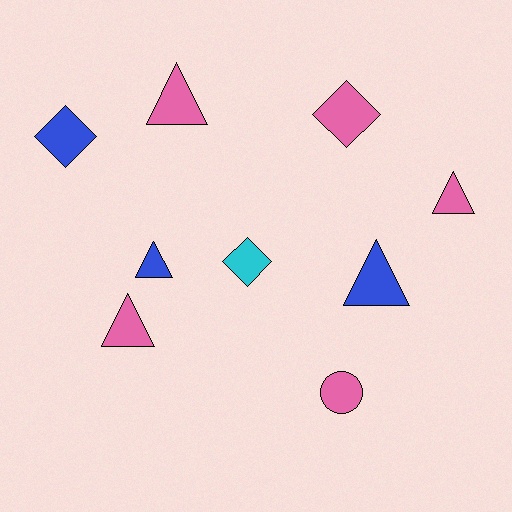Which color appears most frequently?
Pink, with 5 objects.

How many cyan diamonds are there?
There is 1 cyan diamond.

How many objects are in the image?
There are 9 objects.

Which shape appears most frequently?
Triangle, with 5 objects.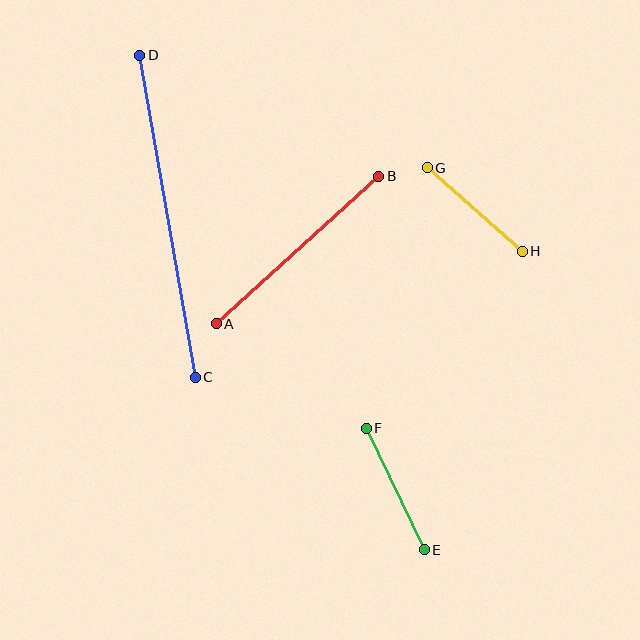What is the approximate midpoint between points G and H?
The midpoint is at approximately (475, 210) pixels.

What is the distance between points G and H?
The distance is approximately 127 pixels.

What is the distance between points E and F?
The distance is approximately 134 pixels.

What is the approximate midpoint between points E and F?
The midpoint is at approximately (395, 489) pixels.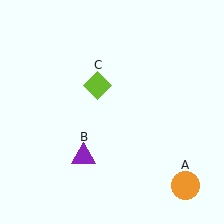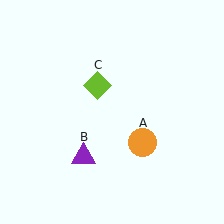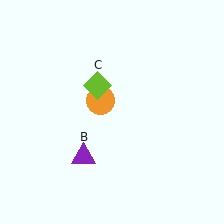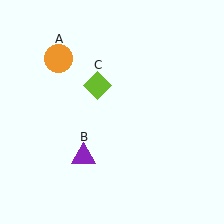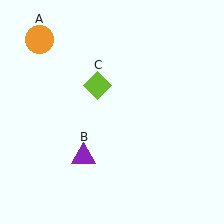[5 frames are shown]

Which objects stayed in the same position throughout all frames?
Purple triangle (object B) and lime diamond (object C) remained stationary.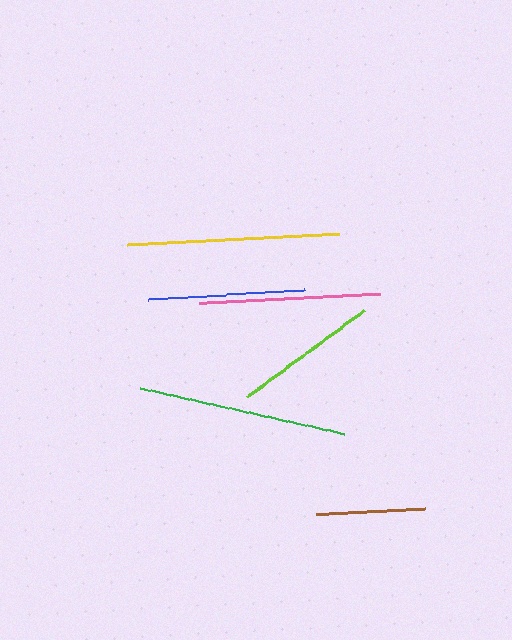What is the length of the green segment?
The green segment is approximately 208 pixels long.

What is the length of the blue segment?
The blue segment is approximately 157 pixels long.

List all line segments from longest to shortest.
From longest to shortest: yellow, green, pink, blue, lime, brown.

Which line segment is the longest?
The yellow line is the longest at approximately 212 pixels.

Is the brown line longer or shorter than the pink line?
The pink line is longer than the brown line.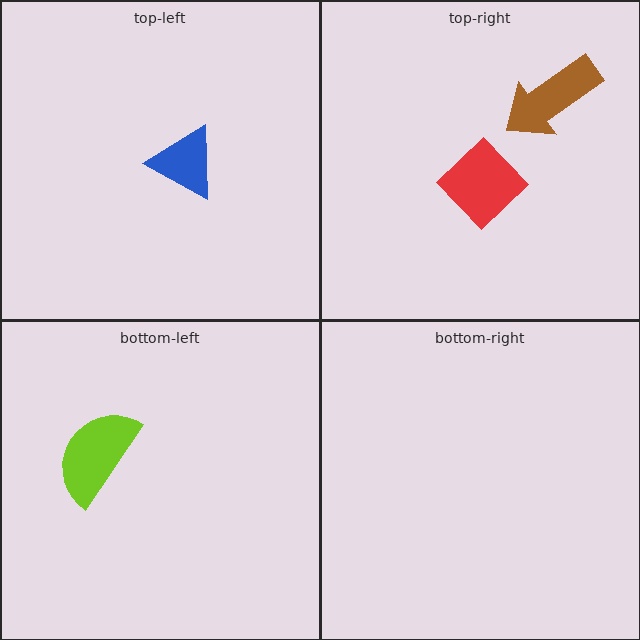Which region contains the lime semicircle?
The bottom-left region.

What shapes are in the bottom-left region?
The lime semicircle.